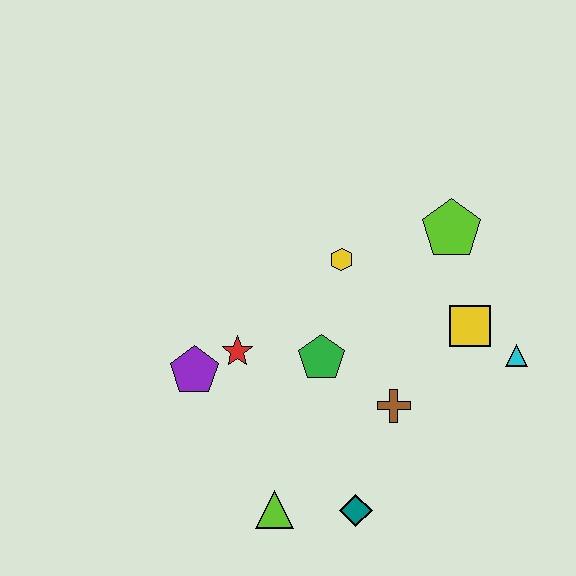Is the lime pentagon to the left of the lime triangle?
No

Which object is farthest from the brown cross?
The purple pentagon is farthest from the brown cross.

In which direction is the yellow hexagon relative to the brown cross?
The yellow hexagon is above the brown cross.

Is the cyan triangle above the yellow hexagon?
No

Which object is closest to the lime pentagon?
The yellow square is closest to the lime pentagon.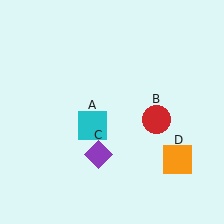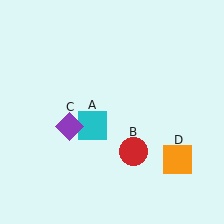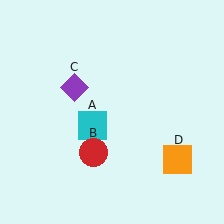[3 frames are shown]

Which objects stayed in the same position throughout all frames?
Cyan square (object A) and orange square (object D) remained stationary.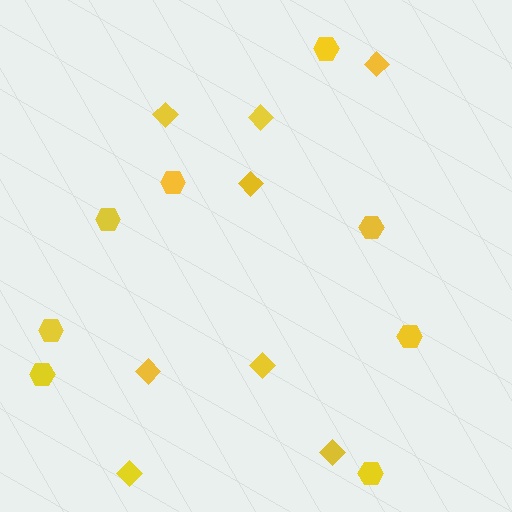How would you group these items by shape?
There are 2 groups: one group of hexagons (8) and one group of diamonds (8).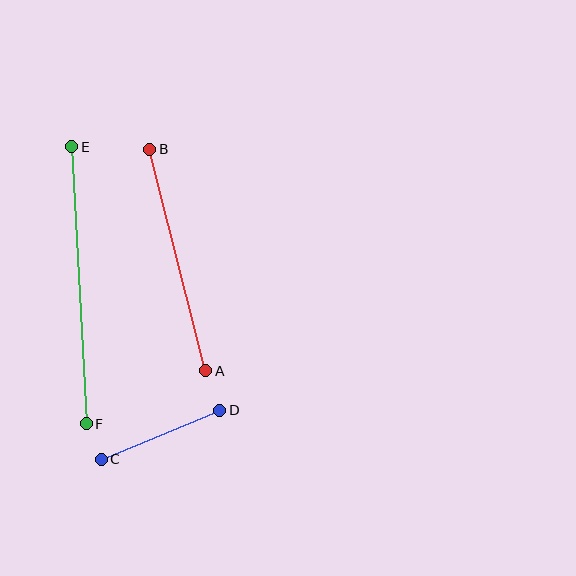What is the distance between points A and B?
The distance is approximately 229 pixels.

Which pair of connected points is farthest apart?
Points E and F are farthest apart.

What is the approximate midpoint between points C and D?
The midpoint is at approximately (160, 435) pixels.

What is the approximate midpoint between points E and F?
The midpoint is at approximately (79, 285) pixels.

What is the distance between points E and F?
The distance is approximately 278 pixels.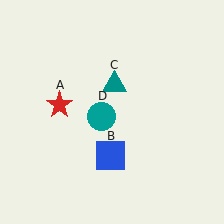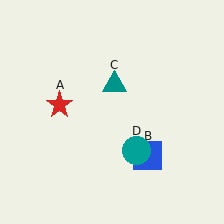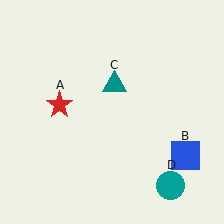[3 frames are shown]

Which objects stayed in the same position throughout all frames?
Red star (object A) and teal triangle (object C) remained stationary.